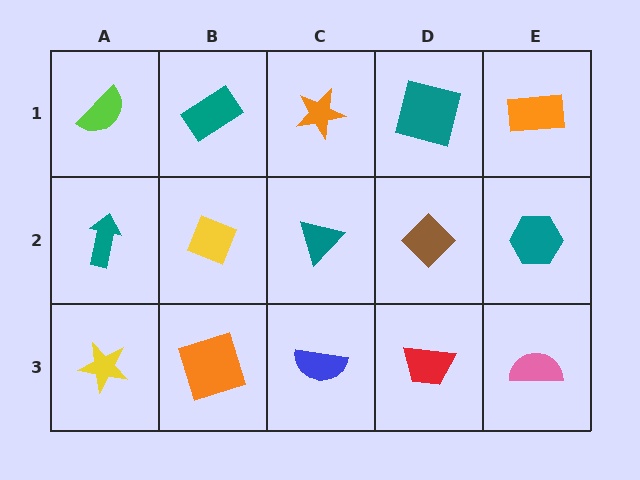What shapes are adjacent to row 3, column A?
A teal arrow (row 2, column A), an orange square (row 3, column B).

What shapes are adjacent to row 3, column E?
A teal hexagon (row 2, column E), a red trapezoid (row 3, column D).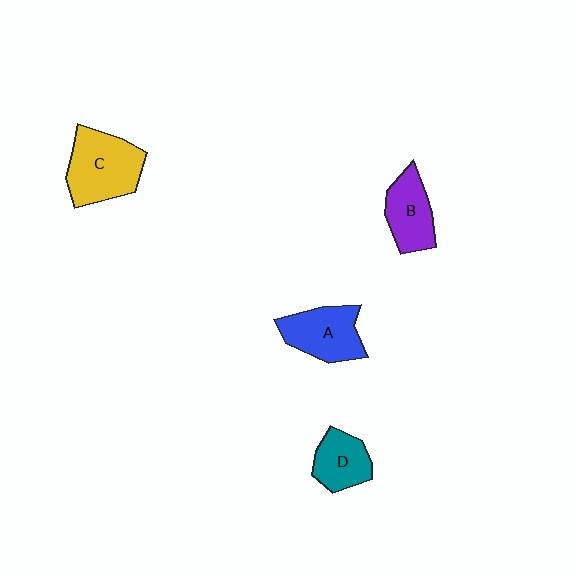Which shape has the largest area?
Shape C (yellow).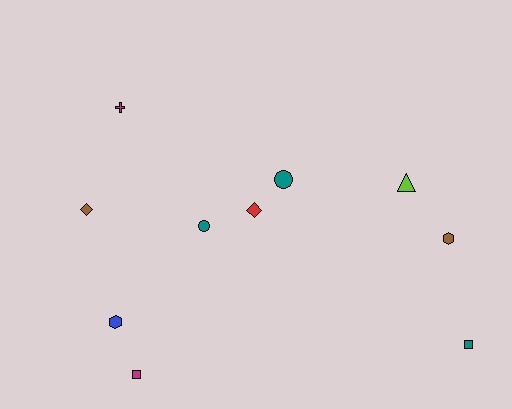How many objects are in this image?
There are 10 objects.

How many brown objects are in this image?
There are 2 brown objects.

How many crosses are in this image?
There is 1 cross.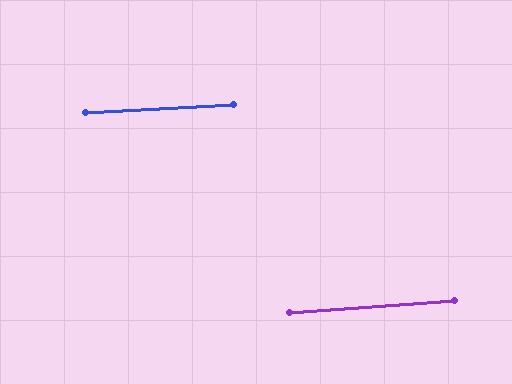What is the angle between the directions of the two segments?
Approximately 1 degree.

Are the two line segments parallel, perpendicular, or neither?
Parallel — their directions differ by only 1.2°.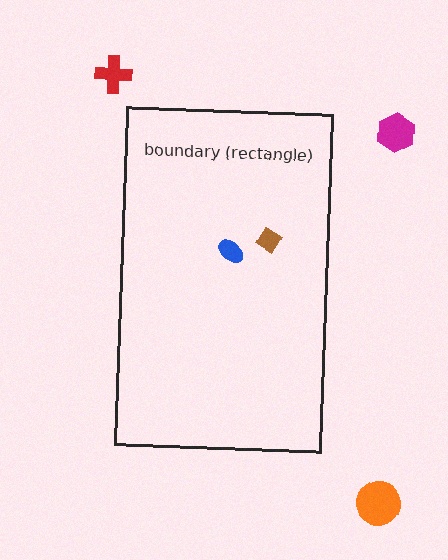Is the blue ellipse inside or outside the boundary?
Inside.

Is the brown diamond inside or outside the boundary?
Inside.